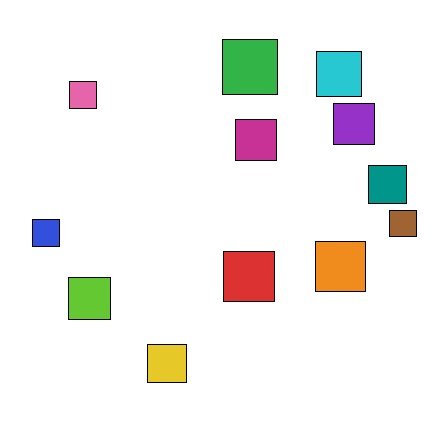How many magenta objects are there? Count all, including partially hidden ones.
There is 1 magenta object.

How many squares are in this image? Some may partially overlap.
There are 12 squares.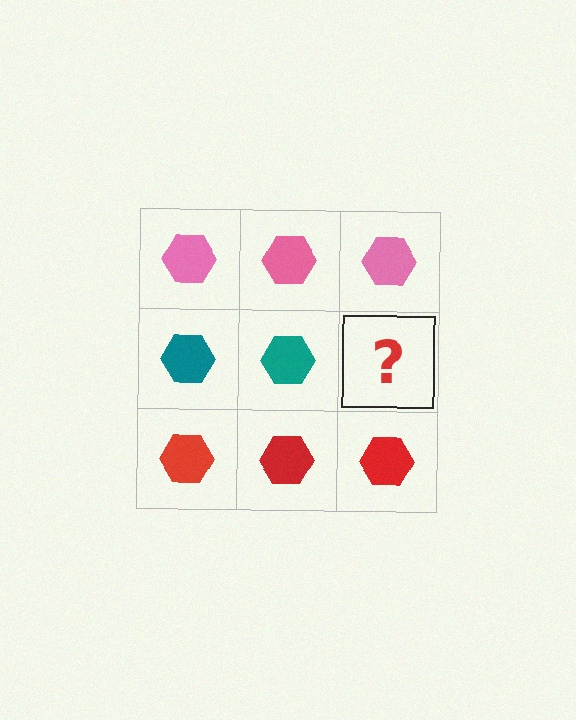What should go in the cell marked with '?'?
The missing cell should contain a teal hexagon.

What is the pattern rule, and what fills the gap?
The rule is that each row has a consistent color. The gap should be filled with a teal hexagon.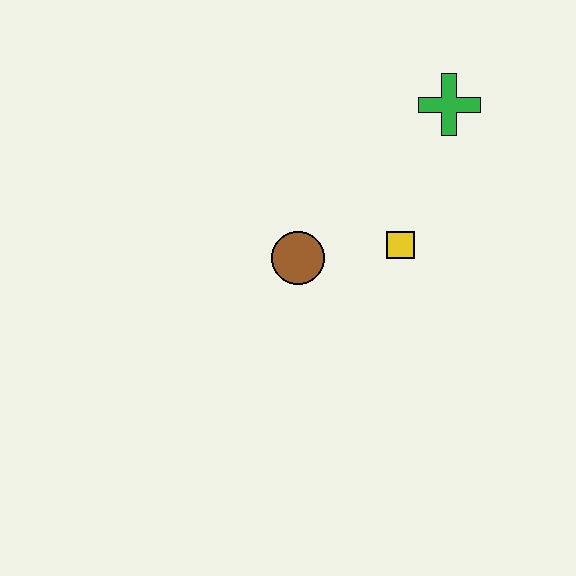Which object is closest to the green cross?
The yellow square is closest to the green cross.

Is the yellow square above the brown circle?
Yes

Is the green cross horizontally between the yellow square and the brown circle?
No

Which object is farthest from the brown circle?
The green cross is farthest from the brown circle.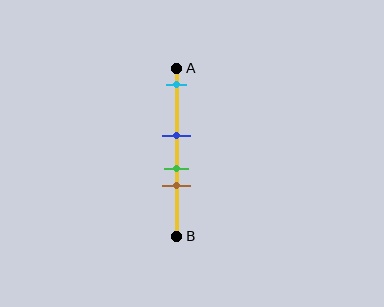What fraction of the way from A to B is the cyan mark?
The cyan mark is approximately 10% (0.1) of the way from A to B.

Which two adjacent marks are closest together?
The green and brown marks are the closest adjacent pair.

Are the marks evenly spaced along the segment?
No, the marks are not evenly spaced.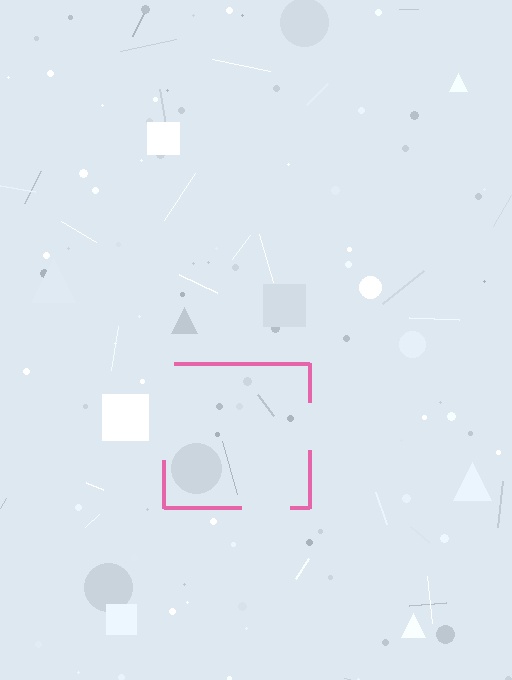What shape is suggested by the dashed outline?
The dashed outline suggests a square.